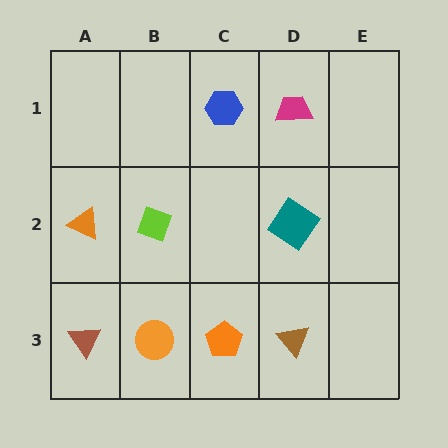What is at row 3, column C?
An orange pentagon.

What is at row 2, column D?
A teal diamond.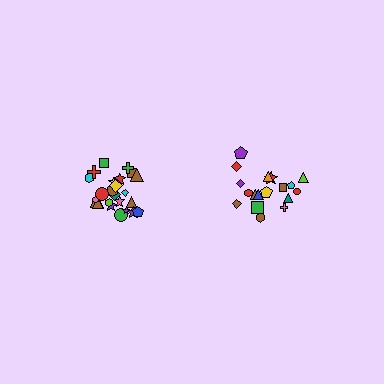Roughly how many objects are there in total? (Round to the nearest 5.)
Roughly 45 objects in total.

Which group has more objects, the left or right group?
The left group.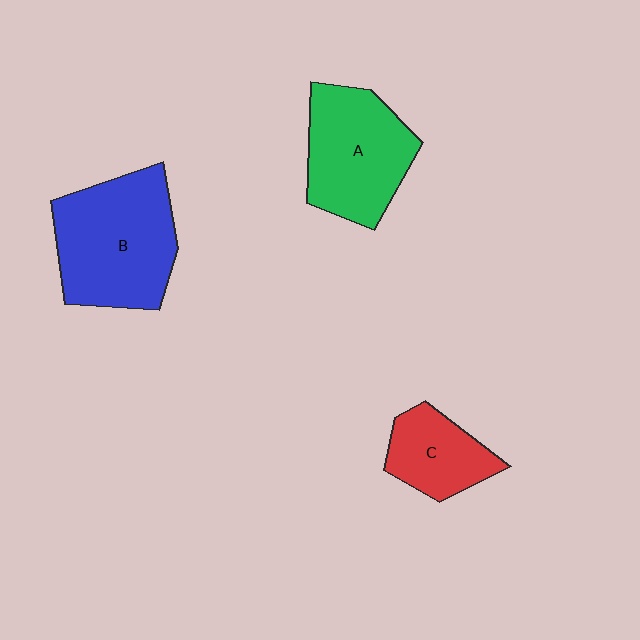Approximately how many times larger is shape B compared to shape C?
Approximately 2.0 times.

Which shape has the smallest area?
Shape C (red).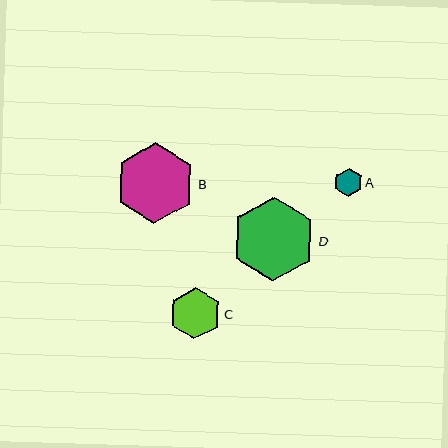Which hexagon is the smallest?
Hexagon A is the smallest with a size of approximately 28 pixels.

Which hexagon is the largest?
Hexagon D is the largest with a size of approximately 84 pixels.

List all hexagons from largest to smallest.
From largest to smallest: D, B, C, A.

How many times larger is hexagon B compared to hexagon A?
Hexagon B is approximately 2.9 times the size of hexagon A.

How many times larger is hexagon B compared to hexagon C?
Hexagon B is approximately 1.6 times the size of hexagon C.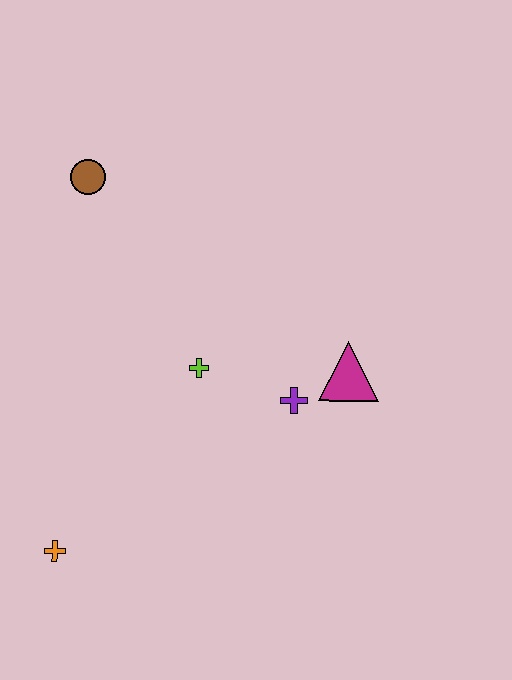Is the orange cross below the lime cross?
Yes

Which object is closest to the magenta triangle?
The purple cross is closest to the magenta triangle.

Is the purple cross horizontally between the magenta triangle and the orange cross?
Yes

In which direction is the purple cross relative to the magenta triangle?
The purple cross is to the left of the magenta triangle.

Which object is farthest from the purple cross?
The brown circle is farthest from the purple cross.